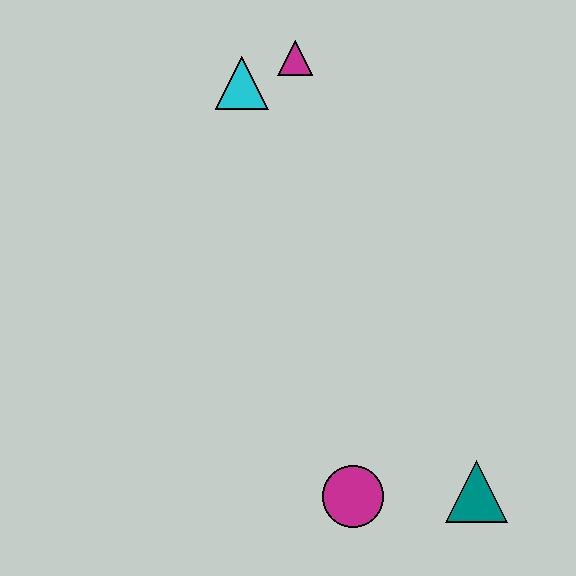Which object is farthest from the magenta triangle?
The teal triangle is farthest from the magenta triangle.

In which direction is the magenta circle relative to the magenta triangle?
The magenta circle is below the magenta triangle.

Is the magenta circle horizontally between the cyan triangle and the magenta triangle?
No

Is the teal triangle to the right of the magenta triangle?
Yes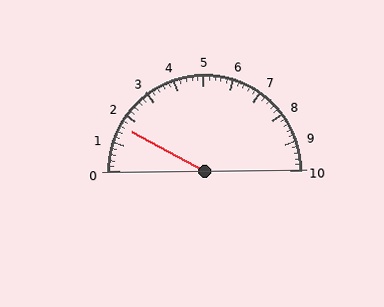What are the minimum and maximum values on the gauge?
The gauge ranges from 0 to 10.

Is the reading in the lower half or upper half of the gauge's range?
The reading is in the lower half of the range (0 to 10).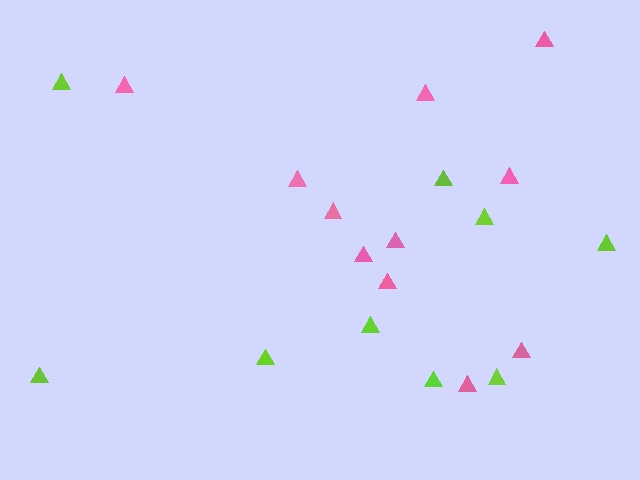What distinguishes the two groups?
There are 2 groups: one group of lime triangles (9) and one group of pink triangles (11).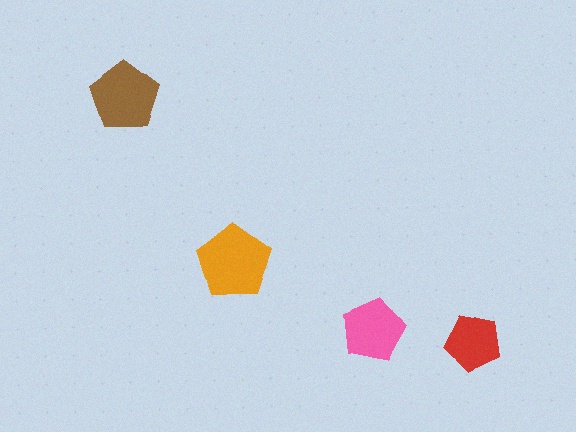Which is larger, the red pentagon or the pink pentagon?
The pink one.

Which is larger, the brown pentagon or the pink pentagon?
The brown one.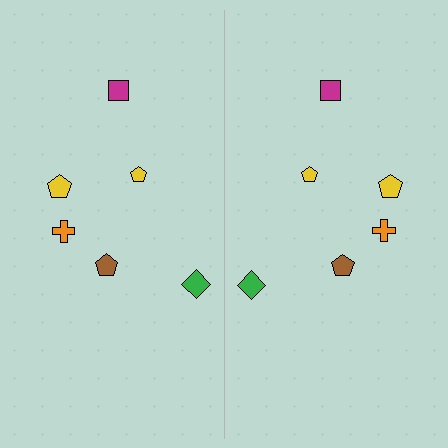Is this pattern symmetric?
Yes, this pattern has bilateral (reflection) symmetry.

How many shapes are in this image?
There are 12 shapes in this image.